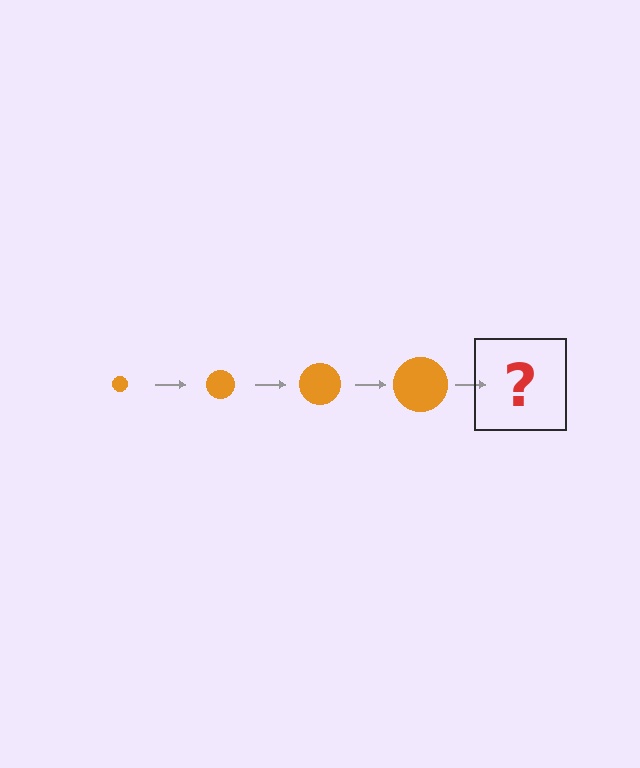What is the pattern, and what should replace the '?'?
The pattern is that the circle gets progressively larger each step. The '?' should be an orange circle, larger than the previous one.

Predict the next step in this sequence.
The next step is an orange circle, larger than the previous one.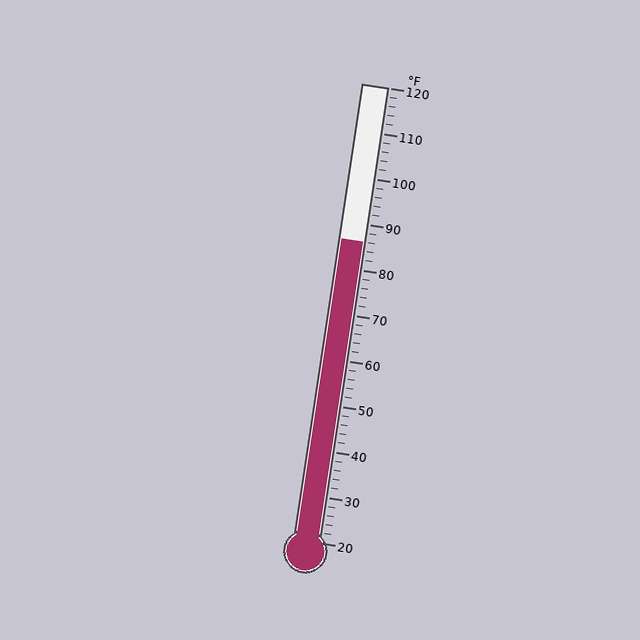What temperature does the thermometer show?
The thermometer shows approximately 86°F.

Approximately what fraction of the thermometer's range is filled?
The thermometer is filled to approximately 65% of its range.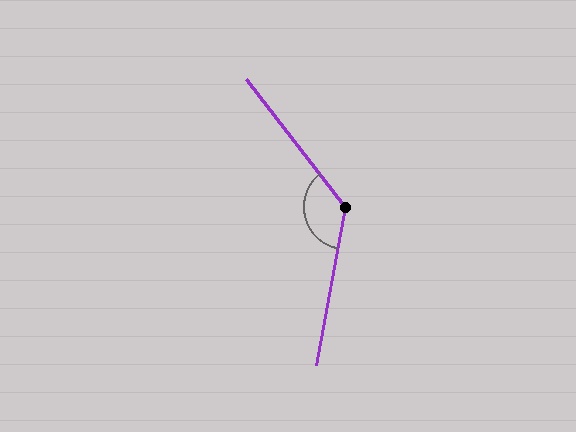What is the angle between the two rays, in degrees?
Approximately 132 degrees.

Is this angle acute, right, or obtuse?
It is obtuse.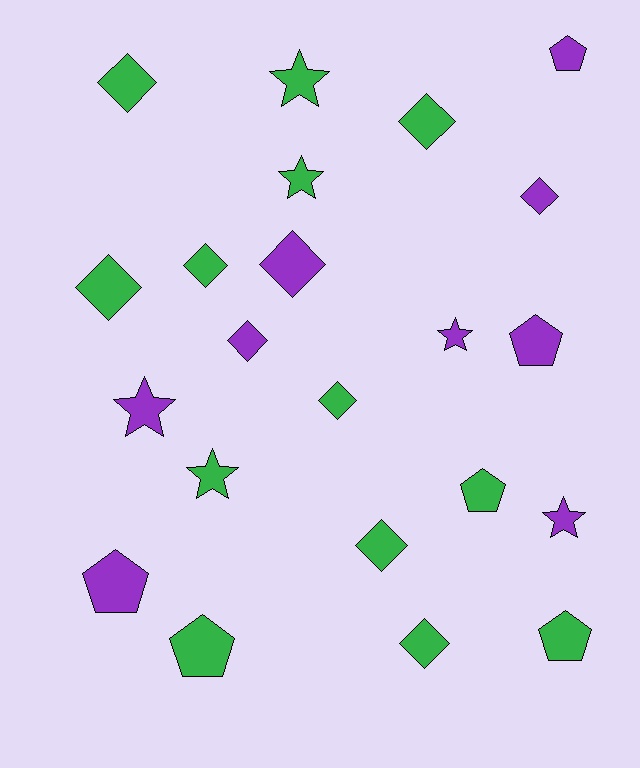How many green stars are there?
There are 3 green stars.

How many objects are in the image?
There are 22 objects.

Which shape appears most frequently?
Diamond, with 10 objects.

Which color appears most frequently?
Green, with 13 objects.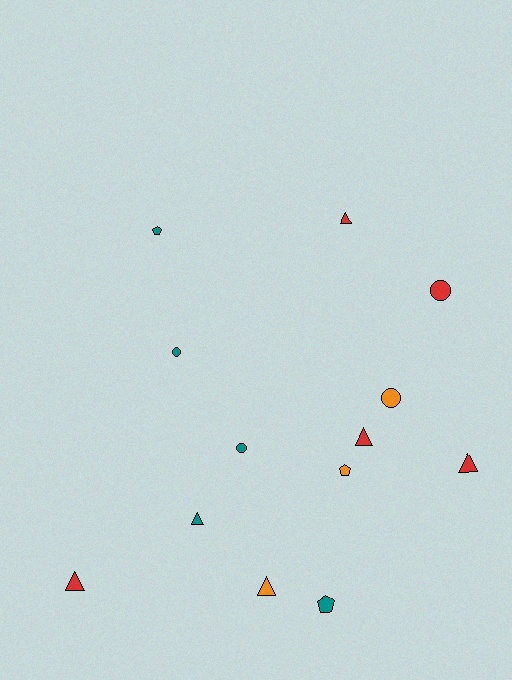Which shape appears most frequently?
Triangle, with 6 objects.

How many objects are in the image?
There are 13 objects.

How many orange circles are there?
There is 1 orange circle.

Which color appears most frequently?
Red, with 5 objects.